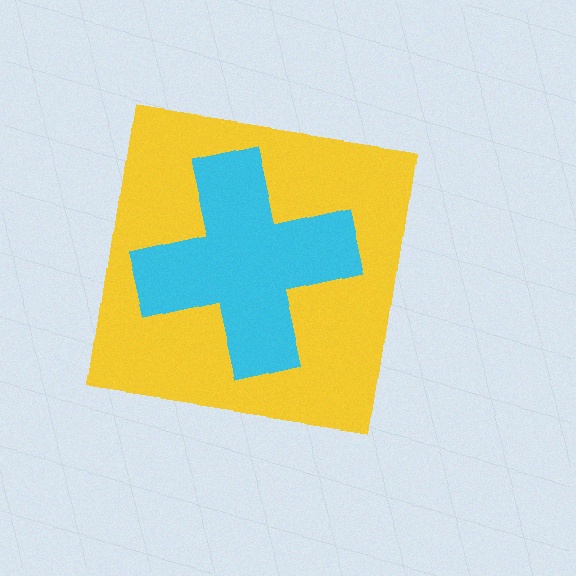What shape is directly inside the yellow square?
The cyan cross.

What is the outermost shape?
The yellow square.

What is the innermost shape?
The cyan cross.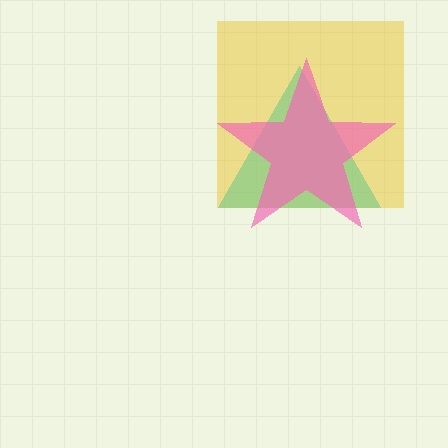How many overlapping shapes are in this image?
There are 3 overlapping shapes in the image.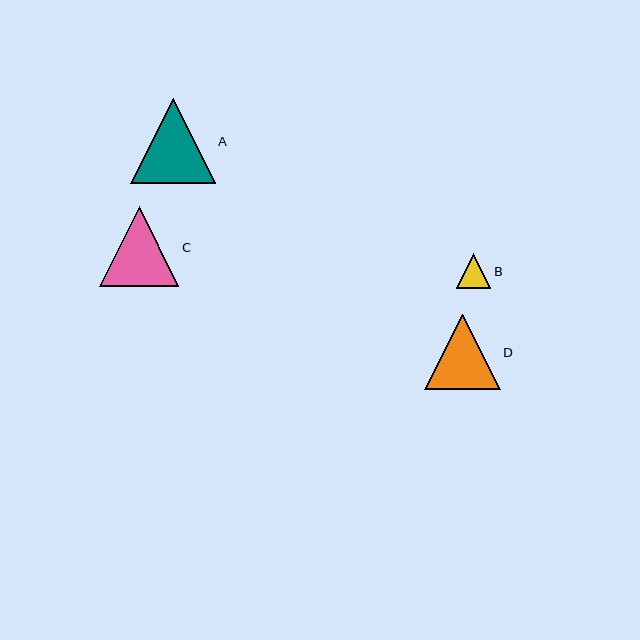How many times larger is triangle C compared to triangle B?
Triangle C is approximately 2.3 times the size of triangle B.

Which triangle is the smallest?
Triangle B is the smallest with a size of approximately 35 pixels.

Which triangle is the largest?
Triangle A is the largest with a size of approximately 84 pixels.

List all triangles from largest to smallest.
From largest to smallest: A, C, D, B.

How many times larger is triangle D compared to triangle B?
Triangle D is approximately 2.2 times the size of triangle B.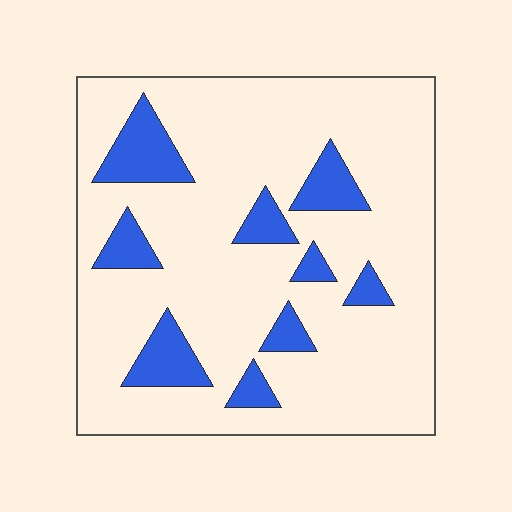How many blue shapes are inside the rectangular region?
9.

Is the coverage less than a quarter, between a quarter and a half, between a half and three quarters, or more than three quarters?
Less than a quarter.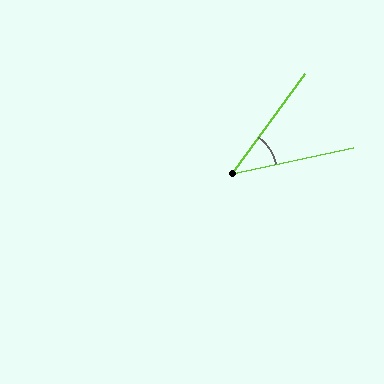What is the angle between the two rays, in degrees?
Approximately 42 degrees.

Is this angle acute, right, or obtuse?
It is acute.